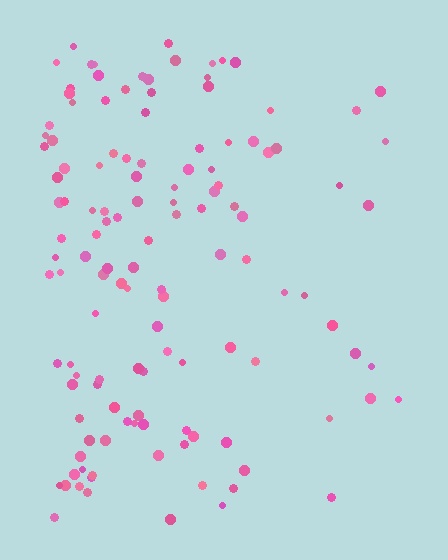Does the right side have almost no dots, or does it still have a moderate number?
Still a moderate number, just noticeably fewer than the left.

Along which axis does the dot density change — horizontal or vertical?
Horizontal.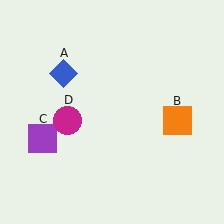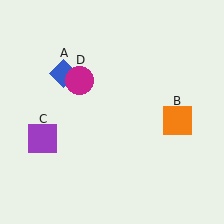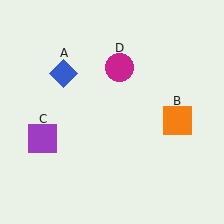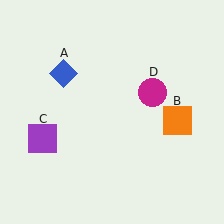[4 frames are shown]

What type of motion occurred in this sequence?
The magenta circle (object D) rotated clockwise around the center of the scene.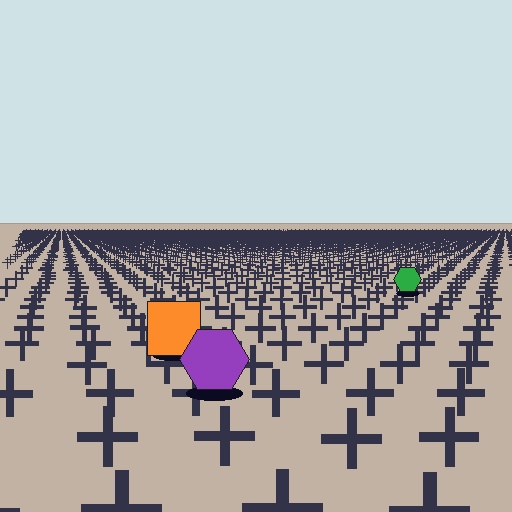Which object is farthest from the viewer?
The green hexagon is farthest from the viewer. It appears smaller and the ground texture around it is denser.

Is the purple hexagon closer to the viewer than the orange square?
Yes. The purple hexagon is closer — you can tell from the texture gradient: the ground texture is coarser near it.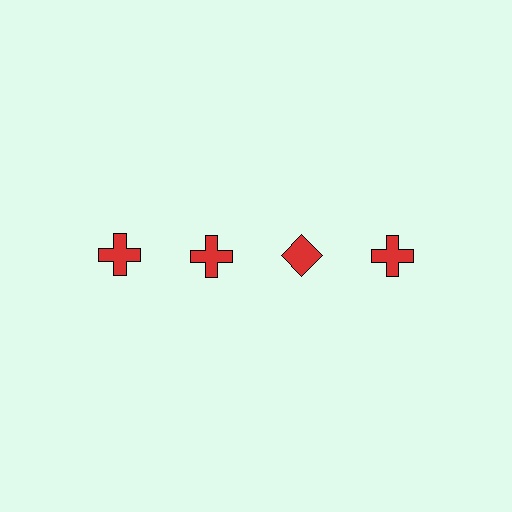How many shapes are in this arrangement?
There are 4 shapes arranged in a grid pattern.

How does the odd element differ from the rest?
It has a different shape: diamond instead of cross.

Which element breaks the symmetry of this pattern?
The red diamond in the top row, center column breaks the symmetry. All other shapes are red crosses.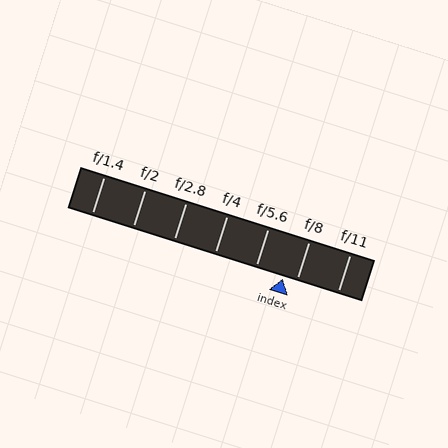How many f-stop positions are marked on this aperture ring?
There are 7 f-stop positions marked.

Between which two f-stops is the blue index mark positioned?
The index mark is between f/5.6 and f/8.